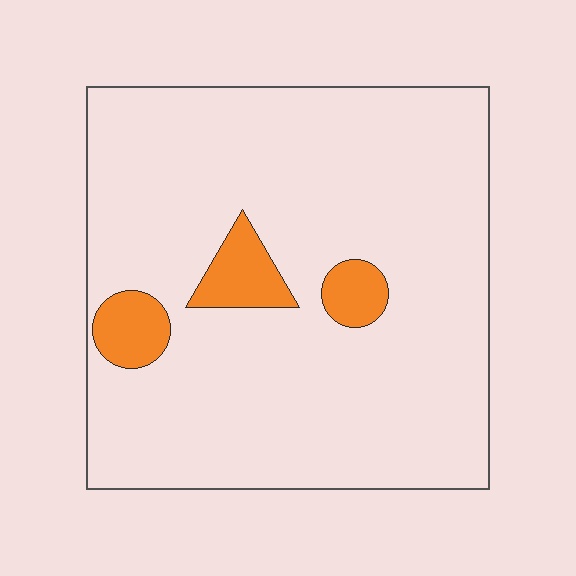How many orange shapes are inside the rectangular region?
3.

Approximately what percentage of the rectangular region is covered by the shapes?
Approximately 10%.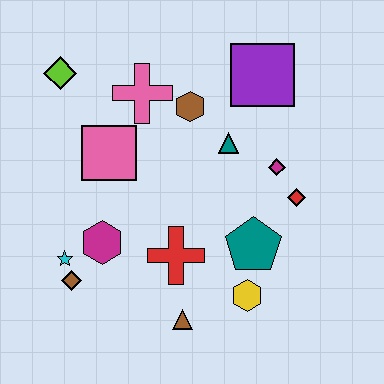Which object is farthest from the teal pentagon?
The lime diamond is farthest from the teal pentagon.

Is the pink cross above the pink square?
Yes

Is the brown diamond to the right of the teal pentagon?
No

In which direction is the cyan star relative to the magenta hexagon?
The cyan star is to the left of the magenta hexagon.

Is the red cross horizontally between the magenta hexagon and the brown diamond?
No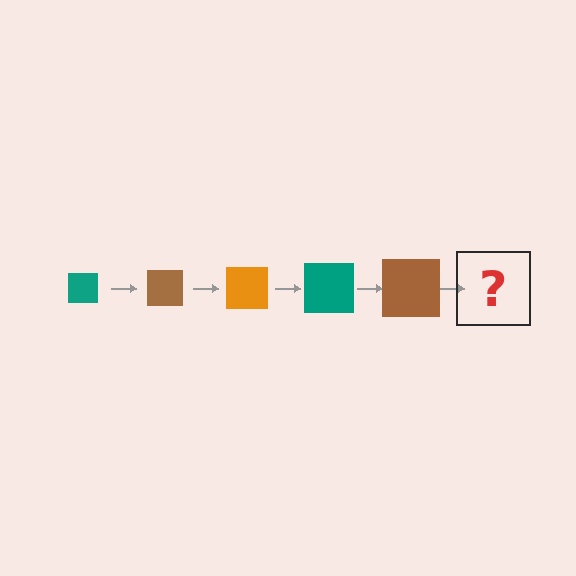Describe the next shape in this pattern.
It should be an orange square, larger than the previous one.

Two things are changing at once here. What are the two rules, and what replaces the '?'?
The two rules are that the square grows larger each step and the color cycles through teal, brown, and orange. The '?' should be an orange square, larger than the previous one.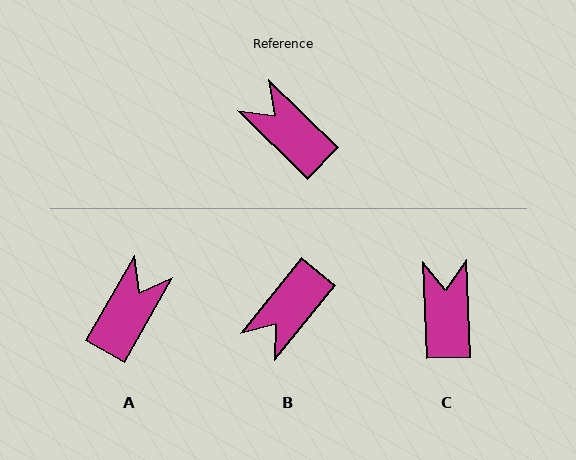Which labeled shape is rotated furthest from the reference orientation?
B, about 96 degrees away.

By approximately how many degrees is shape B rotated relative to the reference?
Approximately 96 degrees counter-clockwise.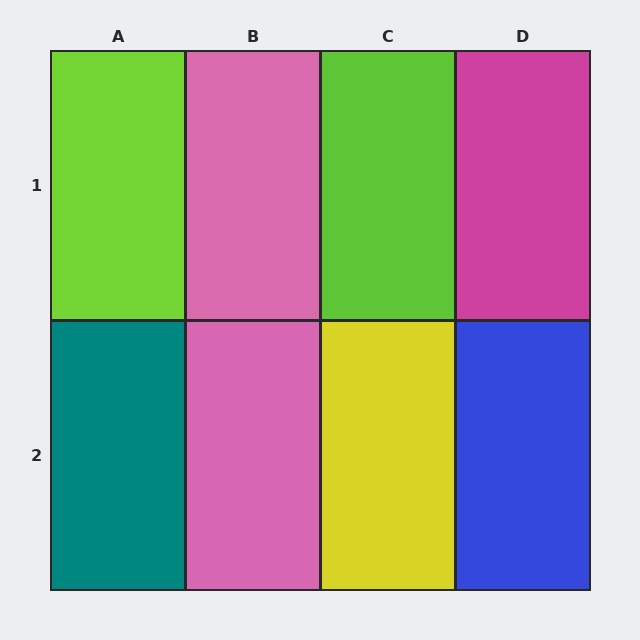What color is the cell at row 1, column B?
Pink.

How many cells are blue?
1 cell is blue.